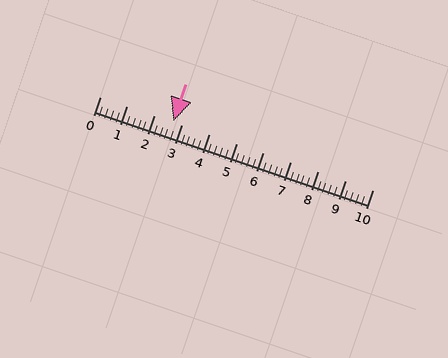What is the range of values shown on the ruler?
The ruler shows values from 0 to 10.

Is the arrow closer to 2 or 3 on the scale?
The arrow is closer to 3.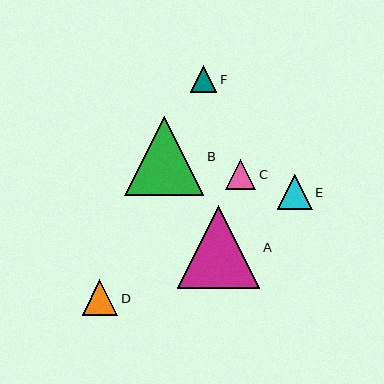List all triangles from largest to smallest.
From largest to smallest: A, B, D, E, C, F.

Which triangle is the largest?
Triangle A is the largest with a size of approximately 82 pixels.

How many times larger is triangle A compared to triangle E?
Triangle A is approximately 2.4 times the size of triangle E.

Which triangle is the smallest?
Triangle F is the smallest with a size of approximately 27 pixels.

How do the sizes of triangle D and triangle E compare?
Triangle D and triangle E are approximately the same size.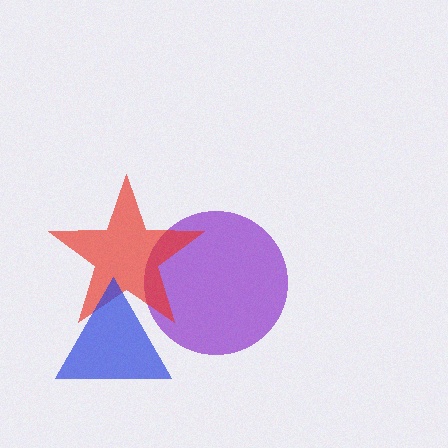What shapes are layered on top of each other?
The layered shapes are: a purple circle, a red star, a blue triangle.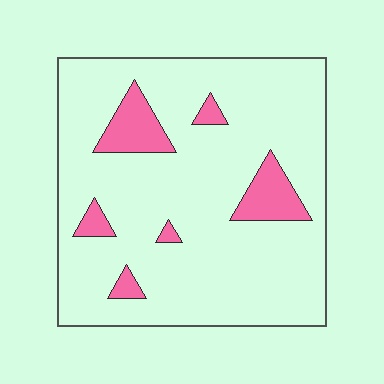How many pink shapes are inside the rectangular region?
6.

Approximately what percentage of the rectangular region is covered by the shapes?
Approximately 10%.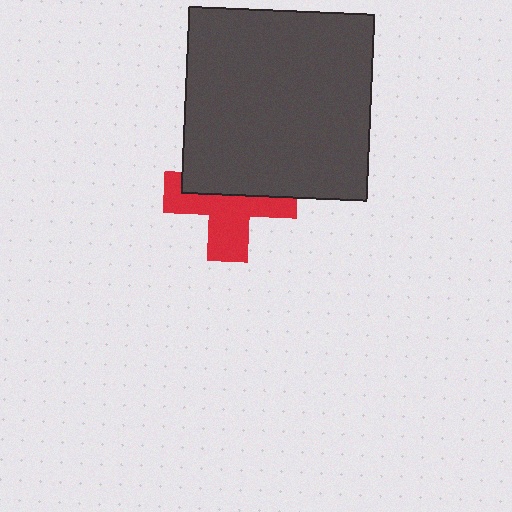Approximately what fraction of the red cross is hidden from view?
Roughly 48% of the red cross is hidden behind the dark gray square.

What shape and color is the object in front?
The object in front is a dark gray square.